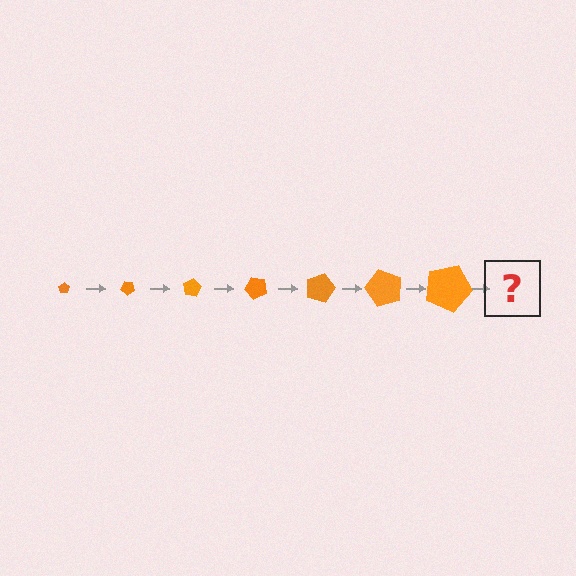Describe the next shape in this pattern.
It should be a pentagon, larger than the previous one and rotated 280 degrees from the start.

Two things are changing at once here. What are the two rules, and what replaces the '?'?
The two rules are that the pentagon grows larger each step and it rotates 40 degrees each step. The '?' should be a pentagon, larger than the previous one and rotated 280 degrees from the start.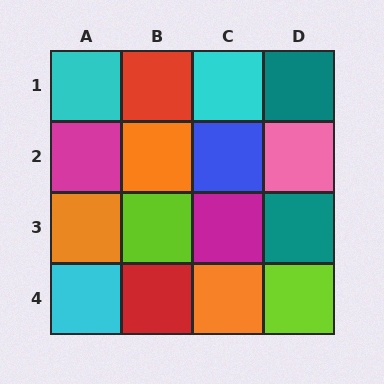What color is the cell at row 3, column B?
Lime.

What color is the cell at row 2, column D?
Pink.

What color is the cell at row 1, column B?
Red.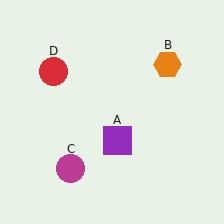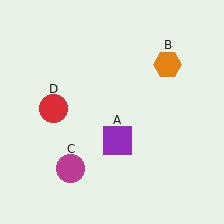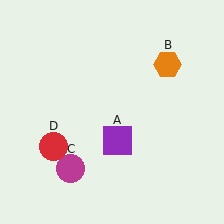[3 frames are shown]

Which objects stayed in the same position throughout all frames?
Purple square (object A) and orange hexagon (object B) and magenta circle (object C) remained stationary.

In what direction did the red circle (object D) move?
The red circle (object D) moved down.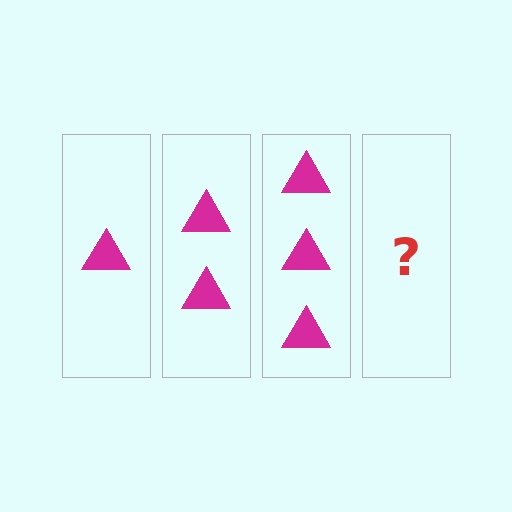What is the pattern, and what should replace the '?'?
The pattern is that each step adds one more triangle. The '?' should be 4 triangles.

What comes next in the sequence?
The next element should be 4 triangles.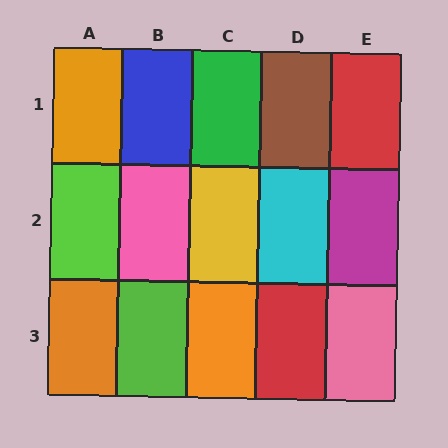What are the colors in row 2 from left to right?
Lime, pink, yellow, cyan, magenta.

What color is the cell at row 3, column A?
Orange.